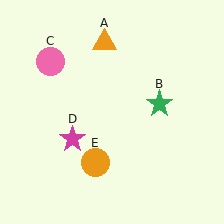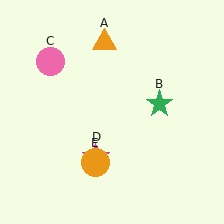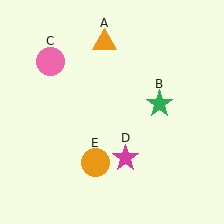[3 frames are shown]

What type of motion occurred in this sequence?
The magenta star (object D) rotated counterclockwise around the center of the scene.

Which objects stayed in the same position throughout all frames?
Orange triangle (object A) and green star (object B) and pink circle (object C) and orange circle (object E) remained stationary.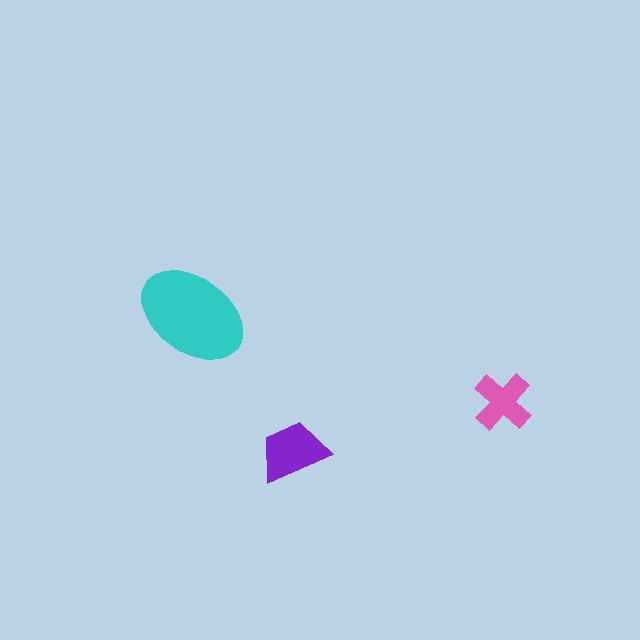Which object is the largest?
The cyan ellipse.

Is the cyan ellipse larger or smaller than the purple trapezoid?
Larger.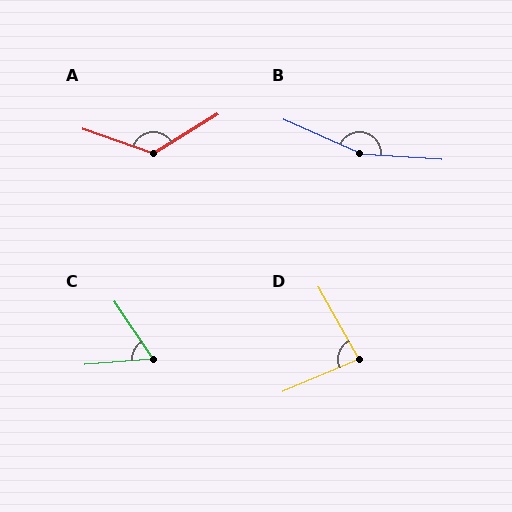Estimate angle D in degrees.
Approximately 84 degrees.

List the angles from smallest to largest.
C (61°), D (84°), A (129°), B (160°).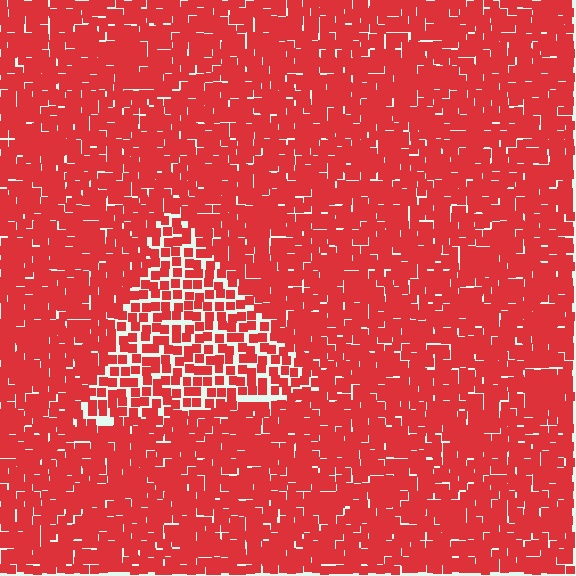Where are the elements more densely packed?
The elements are more densely packed outside the triangle boundary.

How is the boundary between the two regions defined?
The boundary is defined by a change in element density (approximately 1.7x ratio). All elements are the same color, size, and shape.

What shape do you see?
I see a triangle.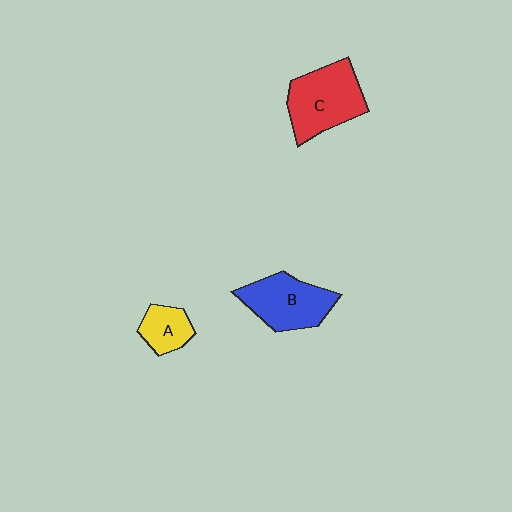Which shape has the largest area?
Shape C (red).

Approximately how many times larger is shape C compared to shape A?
Approximately 2.2 times.